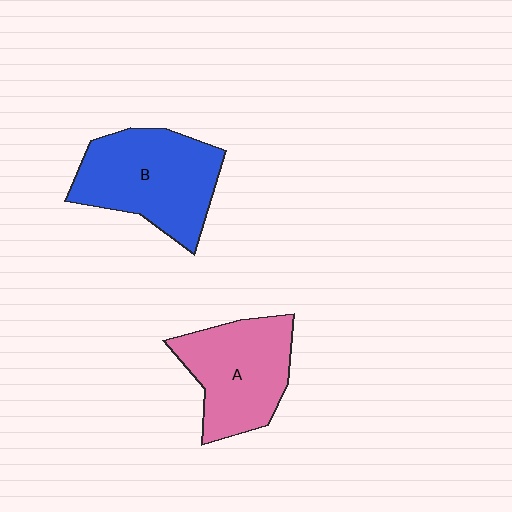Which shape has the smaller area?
Shape A (pink).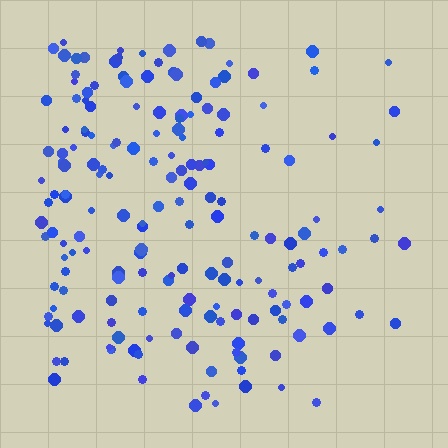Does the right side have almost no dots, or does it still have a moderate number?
Still a moderate number, just noticeably fewer than the left.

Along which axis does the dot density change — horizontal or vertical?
Horizontal.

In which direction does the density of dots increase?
From right to left, with the left side densest.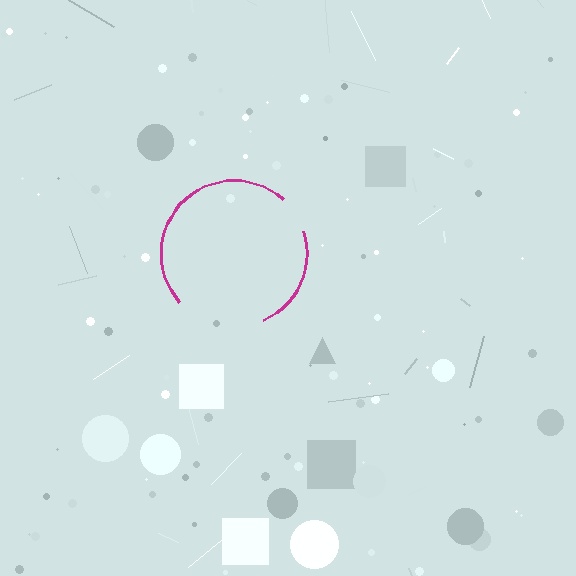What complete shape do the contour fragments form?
The contour fragments form a circle.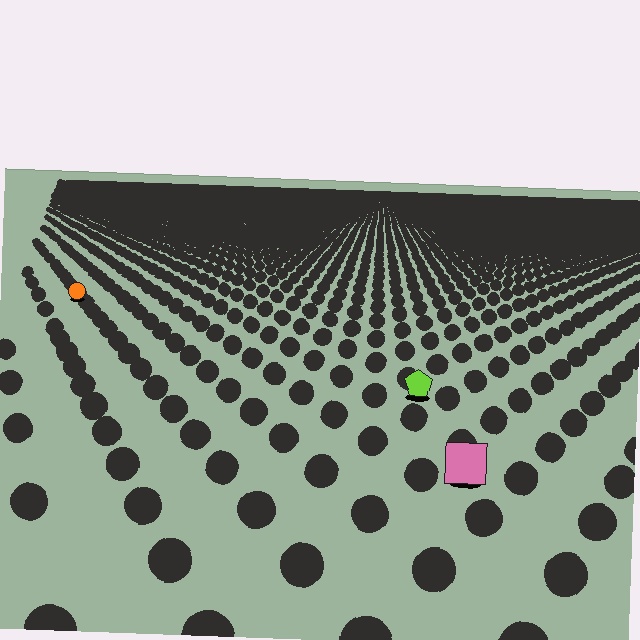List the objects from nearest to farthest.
From nearest to farthest: the pink square, the lime pentagon, the orange circle.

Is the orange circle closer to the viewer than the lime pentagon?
No. The lime pentagon is closer — you can tell from the texture gradient: the ground texture is coarser near it.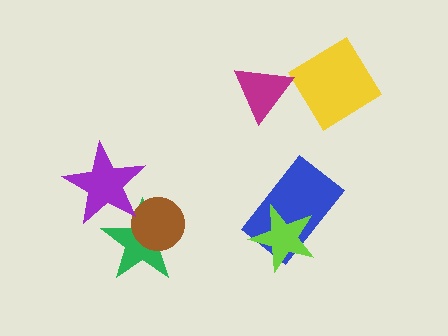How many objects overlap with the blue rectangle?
1 object overlaps with the blue rectangle.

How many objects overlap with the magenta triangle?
0 objects overlap with the magenta triangle.